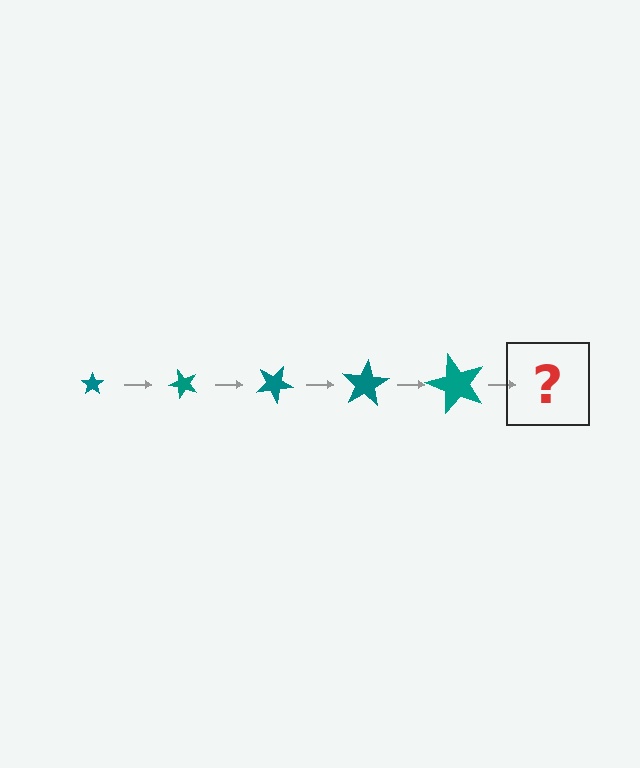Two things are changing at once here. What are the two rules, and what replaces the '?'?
The two rules are that the star grows larger each step and it rotates 50 degrees each step. The '?' should be a star, larger than the previous one and rotated 250 degrees from the start.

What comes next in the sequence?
The next element should be a star, larger than the previous one and rotated 250 degrees from the start.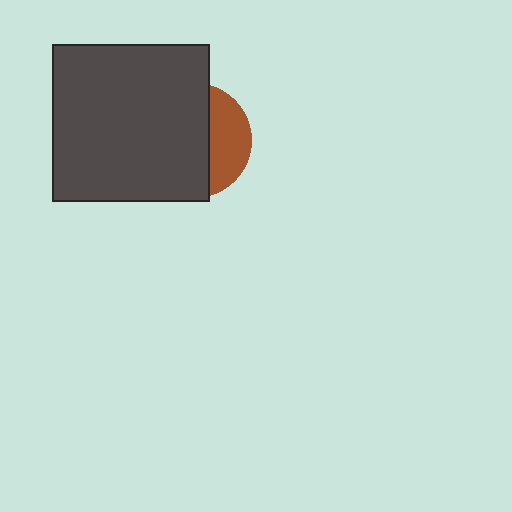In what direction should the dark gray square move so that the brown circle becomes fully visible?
The dark gray square should move left. That is the shortest direction to clear the overlap and leave the brown circle fully visible.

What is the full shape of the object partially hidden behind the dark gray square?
The partially hidden object is a brown circle.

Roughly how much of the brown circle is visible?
A small part of it is visible (roughly 34%).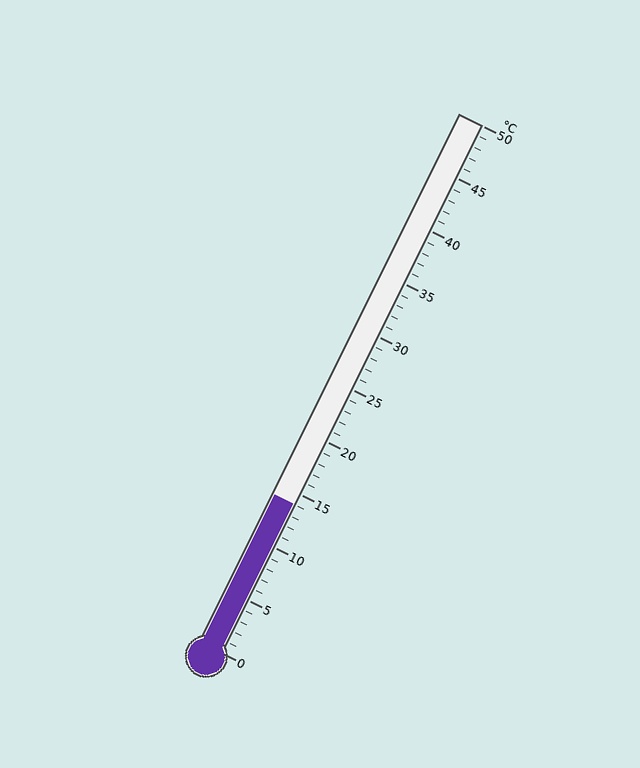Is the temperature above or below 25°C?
The temperature is below 25°C.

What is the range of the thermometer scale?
The thermometer scale ranges from 0°C to 50°C.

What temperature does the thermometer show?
The thermometer shows approximately 14°C.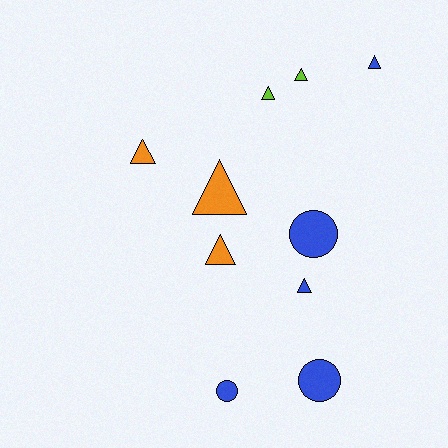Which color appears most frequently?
Blue, with 5 objects.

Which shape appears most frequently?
Triangle, with 7 objects.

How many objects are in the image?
There are 10 objects.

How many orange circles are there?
There are no orange circles.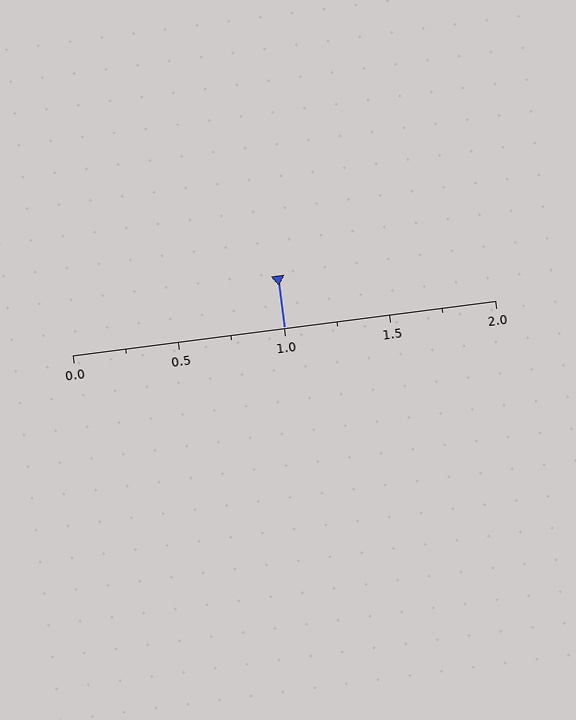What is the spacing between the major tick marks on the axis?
The major ticks are spaced 0.5 apart.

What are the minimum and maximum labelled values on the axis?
The axis runs from 0.0 to 2.0.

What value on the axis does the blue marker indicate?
The marker indicates approximately 1.